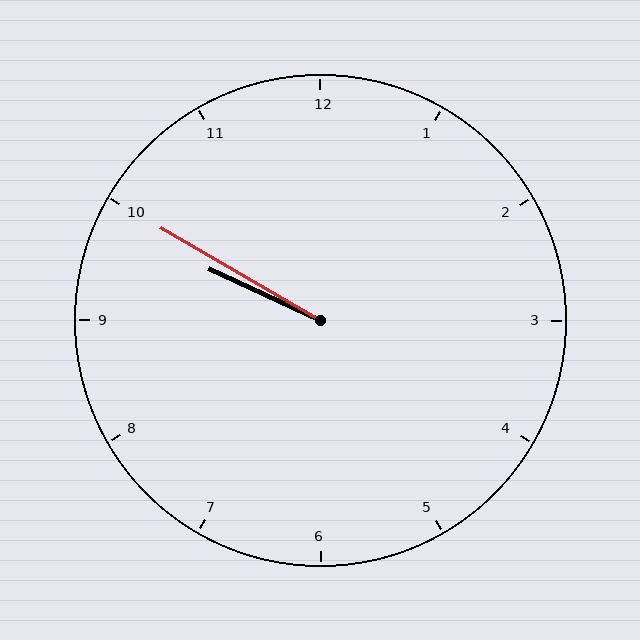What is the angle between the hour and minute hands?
Approximately 5 degrees.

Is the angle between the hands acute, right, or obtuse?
It is acute.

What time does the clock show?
9:50.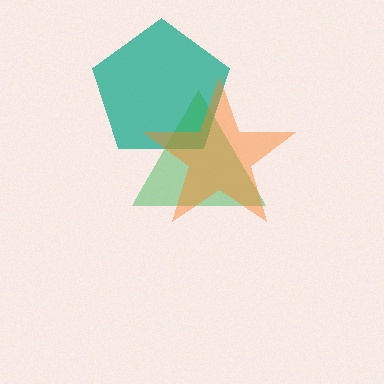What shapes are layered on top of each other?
The layered shapes are: a teal pentagon, a green triangle, an orange star.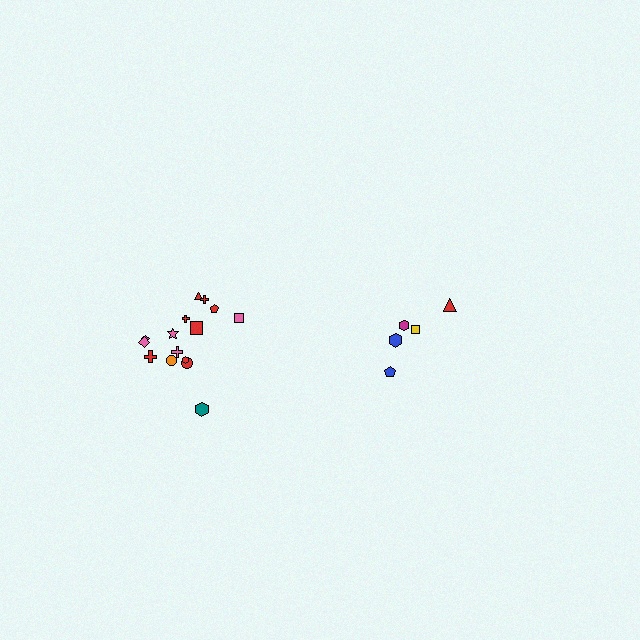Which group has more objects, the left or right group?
The left group.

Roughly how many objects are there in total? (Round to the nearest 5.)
Roughly 20 objects in total.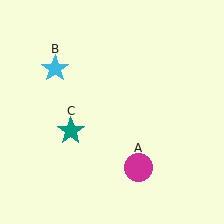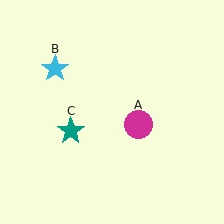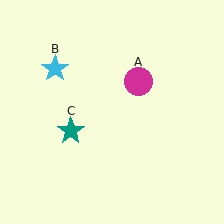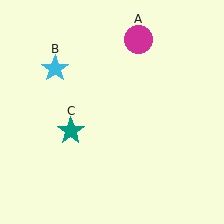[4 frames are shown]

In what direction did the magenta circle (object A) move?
The magenta circle (object A) moved up.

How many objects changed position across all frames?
1 object changed position: magenta circle (object A).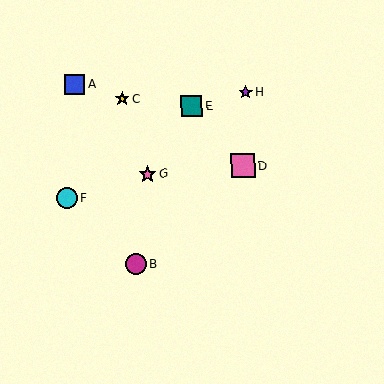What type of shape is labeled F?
Shape F is a cyan circle.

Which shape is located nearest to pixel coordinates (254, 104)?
The purple star (labeled H) at (246, 92) is nearest to that location.